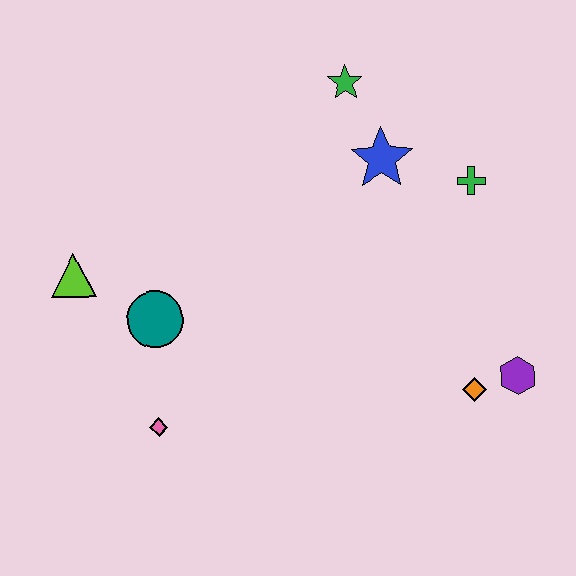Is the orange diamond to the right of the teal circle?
Yes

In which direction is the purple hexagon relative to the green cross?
The purple hexagon is below the green cross.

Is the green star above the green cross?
Yes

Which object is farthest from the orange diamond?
The lime triangle is farthest from the orange diamond.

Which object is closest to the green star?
The blue star is closest to the green star.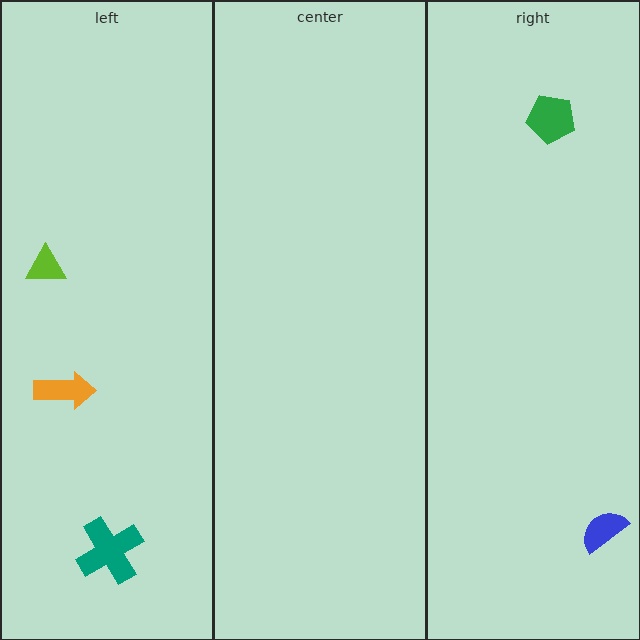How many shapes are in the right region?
2.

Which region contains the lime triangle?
The left region.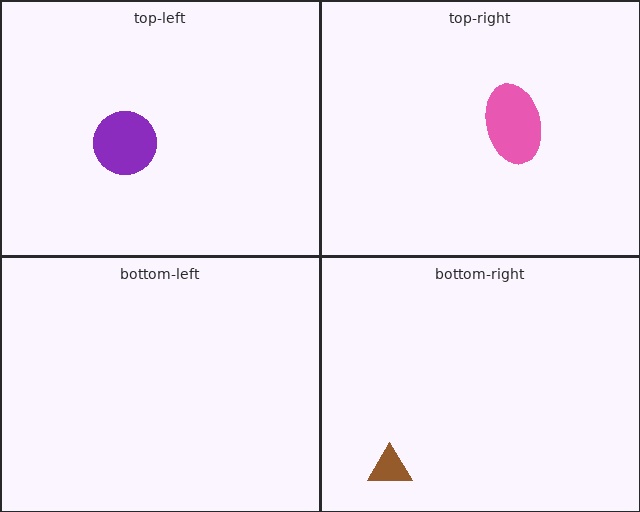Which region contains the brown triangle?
The bottom-right region.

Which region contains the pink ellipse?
The top-right region.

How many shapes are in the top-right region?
1.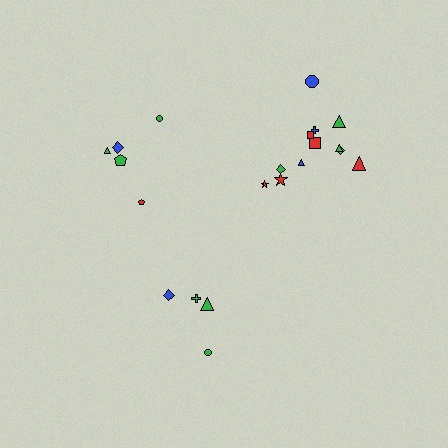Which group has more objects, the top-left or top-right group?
The top-right group.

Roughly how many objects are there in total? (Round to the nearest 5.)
Roughly 20 objects in total.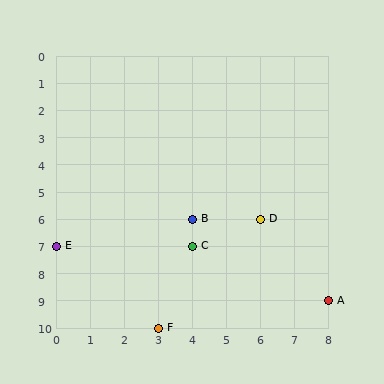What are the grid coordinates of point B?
Point B is at grid coordinates (4, 6).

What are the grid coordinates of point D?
Point D is at grid coordinates (6, 6).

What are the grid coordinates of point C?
Point C is at grid coordinates (4, 7).